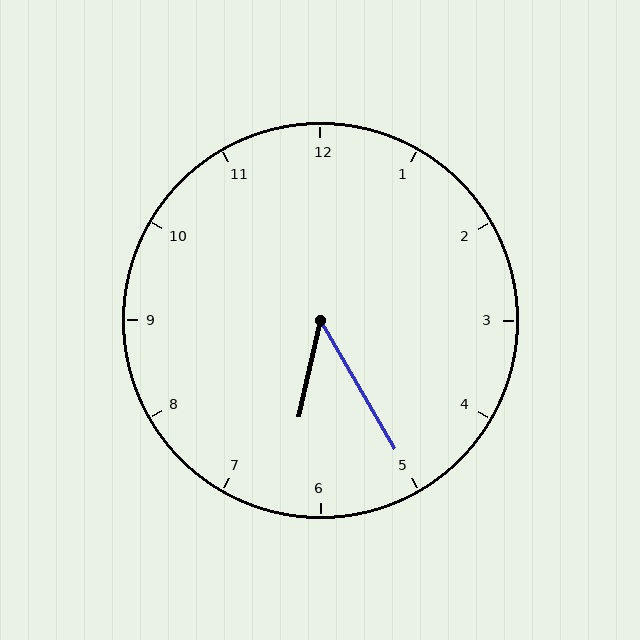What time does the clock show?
6:25.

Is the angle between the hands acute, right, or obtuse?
It is acute.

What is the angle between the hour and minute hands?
Approximately 42 degrees.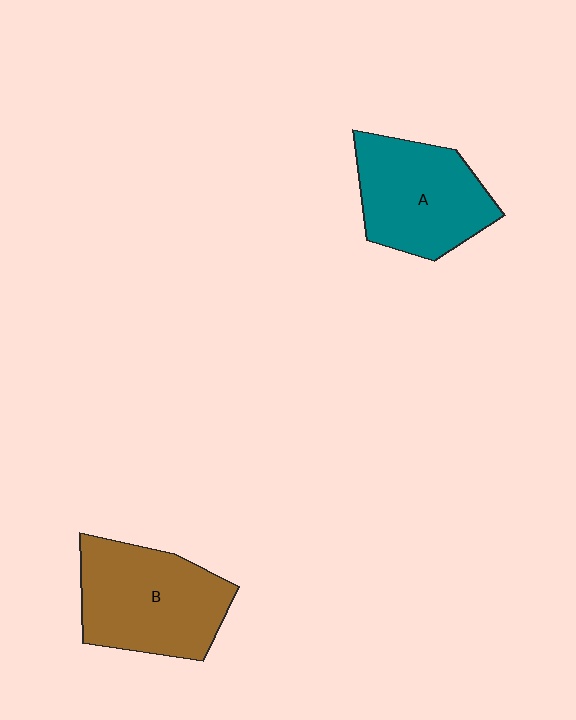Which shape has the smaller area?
Shape A (teal).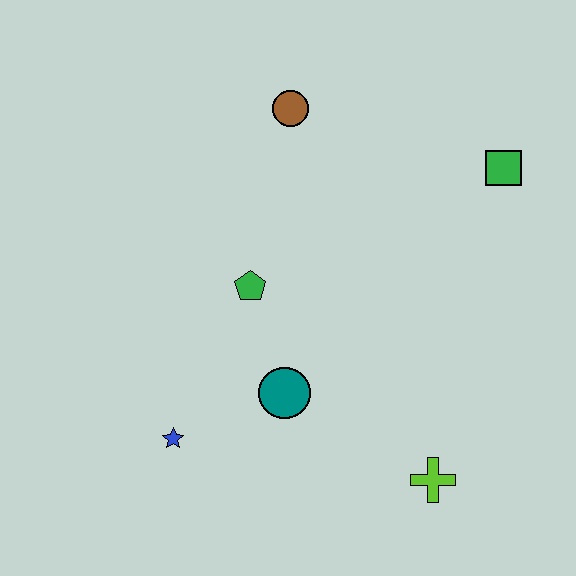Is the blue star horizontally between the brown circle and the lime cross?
No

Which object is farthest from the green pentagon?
The green square is farthest from the green pentagon.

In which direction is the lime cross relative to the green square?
The lime cross is below the green square.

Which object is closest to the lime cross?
The teal circle is closest to the lime cross.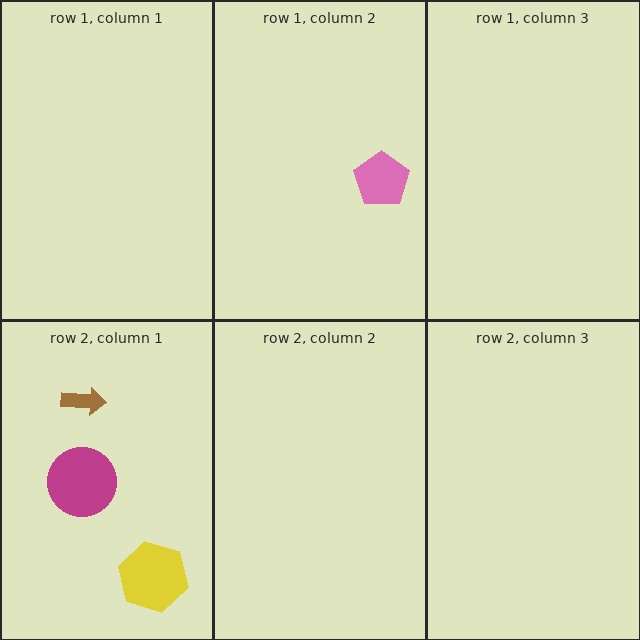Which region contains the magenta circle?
The row 2, column 1 region.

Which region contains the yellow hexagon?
The row 2, column 1 region.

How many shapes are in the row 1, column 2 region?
1.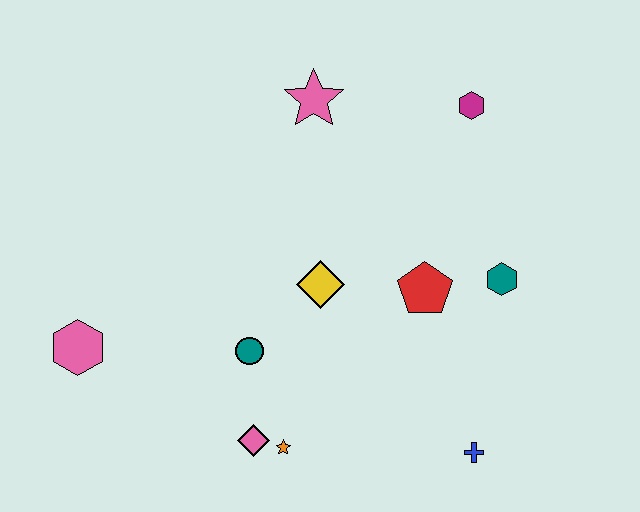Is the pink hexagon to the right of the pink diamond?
No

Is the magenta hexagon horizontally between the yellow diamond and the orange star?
No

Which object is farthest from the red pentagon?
The pink hexagon is farthest from the red pentagon.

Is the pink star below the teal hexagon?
No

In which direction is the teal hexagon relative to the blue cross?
The teal hexagon is above the blue cross.